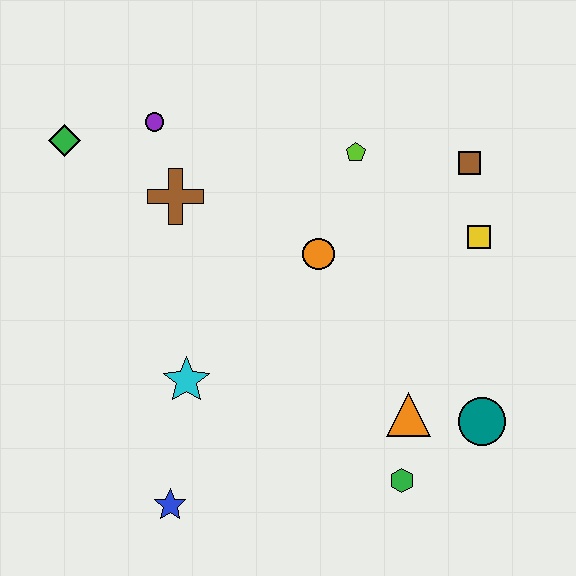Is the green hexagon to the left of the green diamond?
No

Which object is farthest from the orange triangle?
The green diamond is farthest from the orange triangle.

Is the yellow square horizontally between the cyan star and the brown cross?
No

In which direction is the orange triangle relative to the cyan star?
The orange triangle is to the right of the cyan star.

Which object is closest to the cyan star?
The blue star is closest to the cyan star.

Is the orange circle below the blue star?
No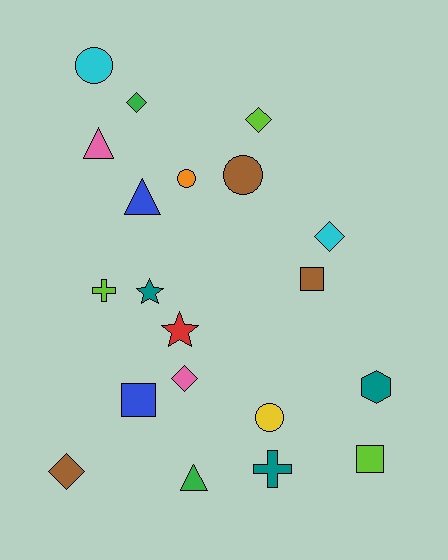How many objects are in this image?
There are 20 objects.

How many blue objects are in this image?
There are 2 blue objects.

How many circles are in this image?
There are 4 circles.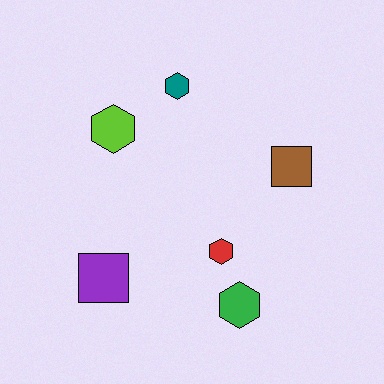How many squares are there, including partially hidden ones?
There are 2 squares.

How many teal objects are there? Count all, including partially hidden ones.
There is 1 teal object.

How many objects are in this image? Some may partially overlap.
There are 6 objects.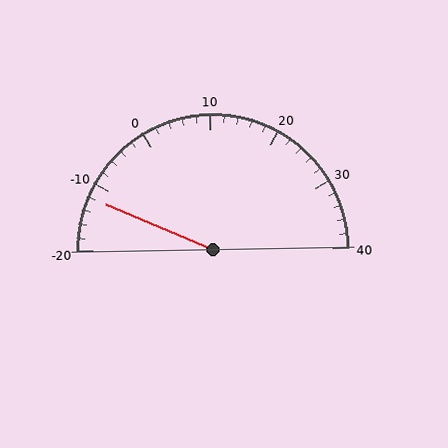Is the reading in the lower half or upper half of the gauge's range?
The reading is in the lower half of the range (-20 to 40).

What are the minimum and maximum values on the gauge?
The gauge ranges from -20 to 40.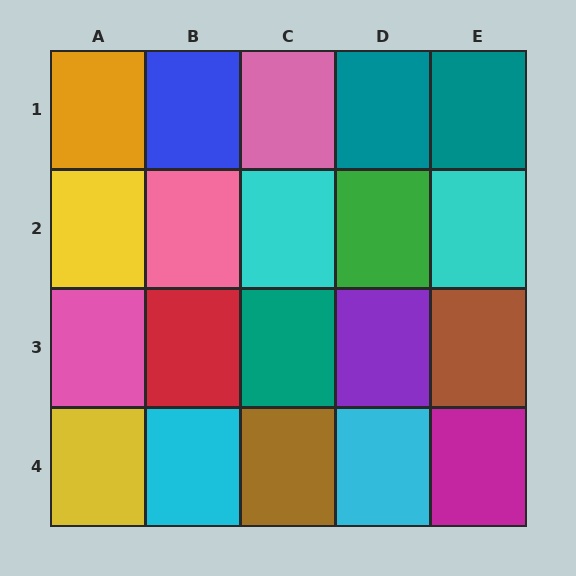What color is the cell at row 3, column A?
Pink.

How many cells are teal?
3 cells are teal.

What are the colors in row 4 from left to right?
Yellow, cyan, brown, cyan, magenta.